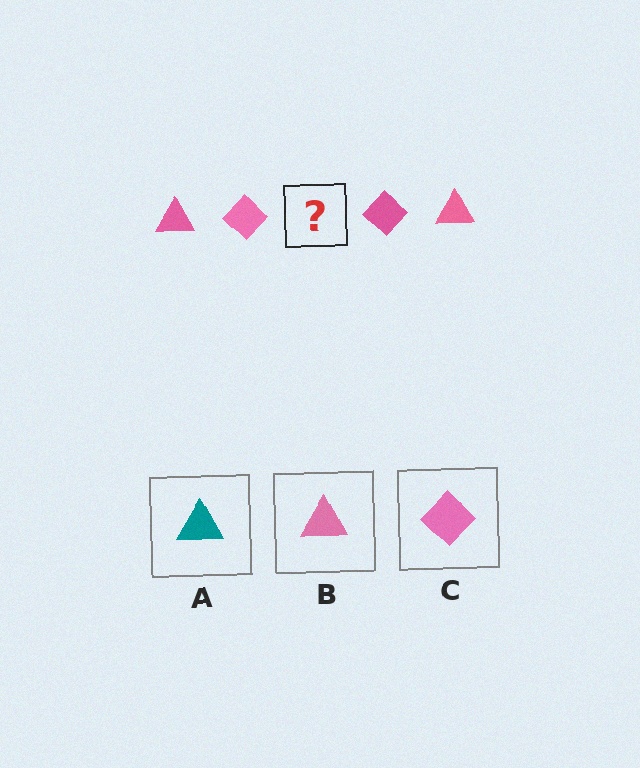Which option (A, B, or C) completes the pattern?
B.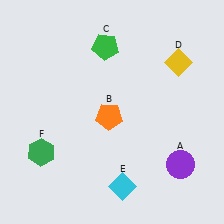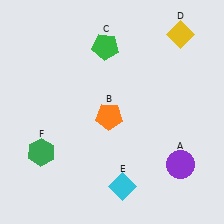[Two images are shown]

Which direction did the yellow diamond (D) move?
The yellow diamond (D) moved up.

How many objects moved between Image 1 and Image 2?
1 object moved between the two images.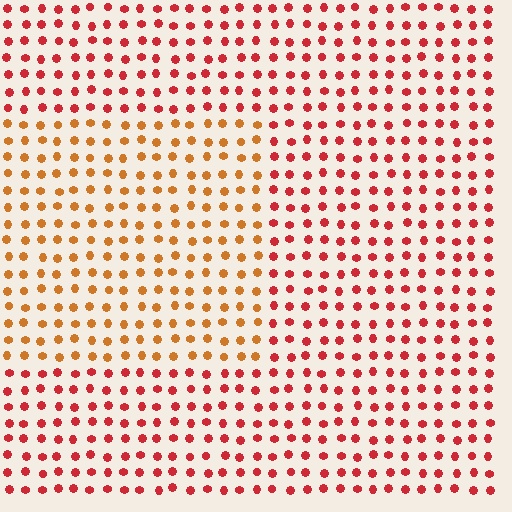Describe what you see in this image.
The image is filled with small red elements in a uniform arrangement. A rectangle-shaped region is visible where the elements are tinted to a slightly different hue, forming a subtle color boundary.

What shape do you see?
I see a rectangle.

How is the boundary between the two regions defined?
The boundary is defined purely by a slight shift in hue (about 34 degrees). Spacing, size, and orientation are identical on both sides.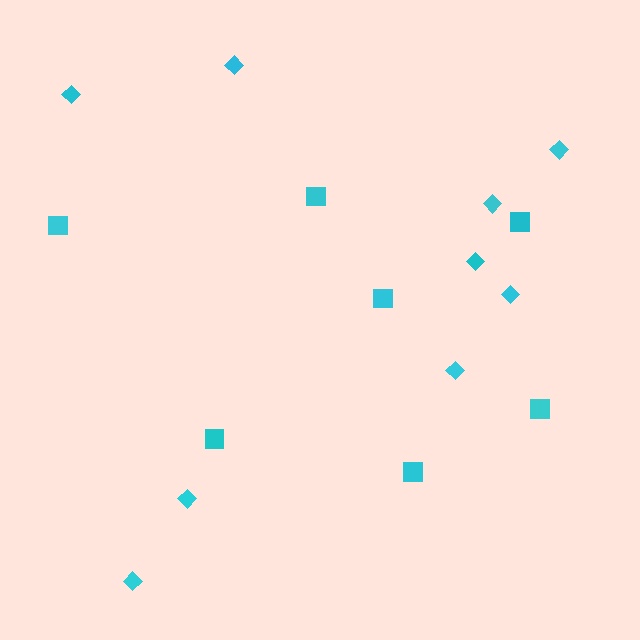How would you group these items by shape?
There are 2 groups: one group of squares (7) and one group of diamonds (9).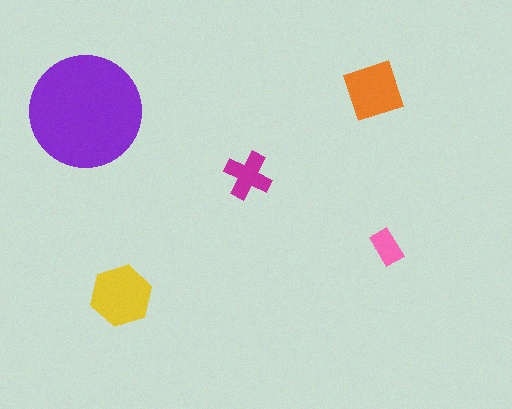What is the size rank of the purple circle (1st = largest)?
1st.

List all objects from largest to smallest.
The purple circle, the yellow hexagon, the orange diamond, the magenta cross, the pink rectangle.